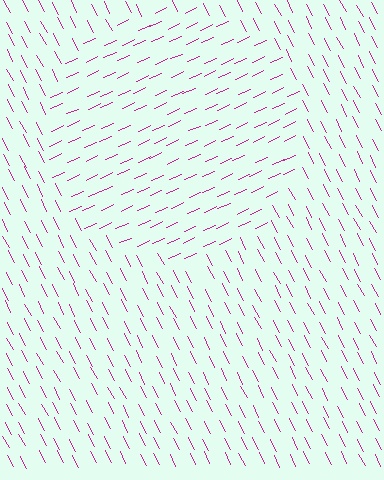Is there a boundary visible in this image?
Yes, there is a texture boundary formed by a change in line orientation.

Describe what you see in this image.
The image is filled with small magenta line segments. A circle region in the image has lines oriented differently from the surrounding lines, creating a visible texture boundary.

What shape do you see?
I see a circle.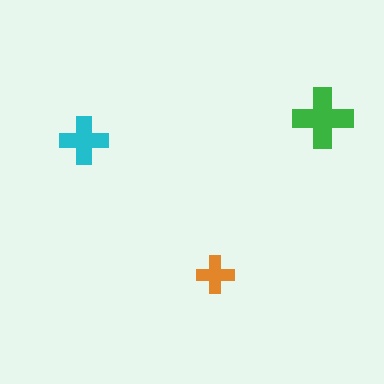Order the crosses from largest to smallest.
the green one, the cyan one, the orange one.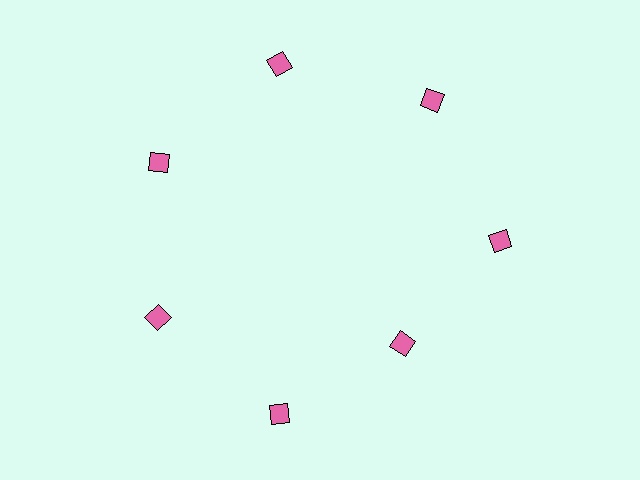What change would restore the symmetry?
The symmetry would be restored by moving it outward, back onto the ring so that all 7 diamonds sit at equal angles and equal distance from the center.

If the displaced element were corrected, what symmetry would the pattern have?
It would have 7-fold rotational symmetry — the pattern would map onto itself every 51 degrees.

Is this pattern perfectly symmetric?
No. The 7 pink diamonds are arranged in a ring, but one element near the 5 o'clock position is pulled inward toward the center, breaking the 7-fold rotational symmetry.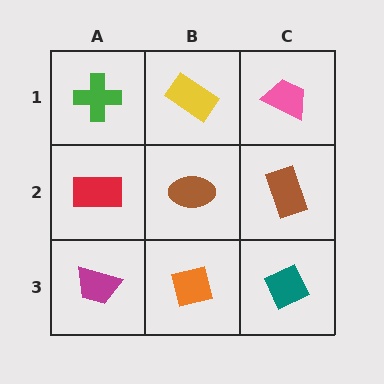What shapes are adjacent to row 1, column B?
A brown ellipse (row 2, column B), a green cross (row 1, column A), a pink trapezoid (row 1, column C).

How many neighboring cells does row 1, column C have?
2.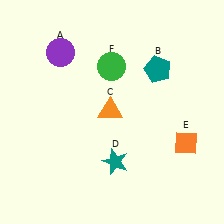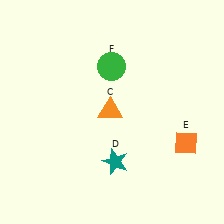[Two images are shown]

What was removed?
The teal pentagon (B), the purple circle (A) were removed in Image 2.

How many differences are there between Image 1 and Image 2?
There are 2 differences between the two images.